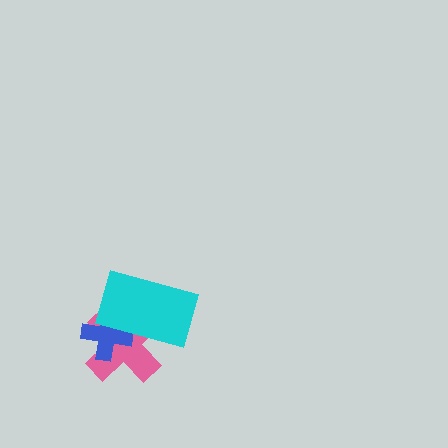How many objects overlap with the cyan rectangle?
2 objects overlap with the cyan rectangle.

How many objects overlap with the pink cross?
2 objects overlap with the pink cross.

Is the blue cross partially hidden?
Yes, it is partially covered by another shape.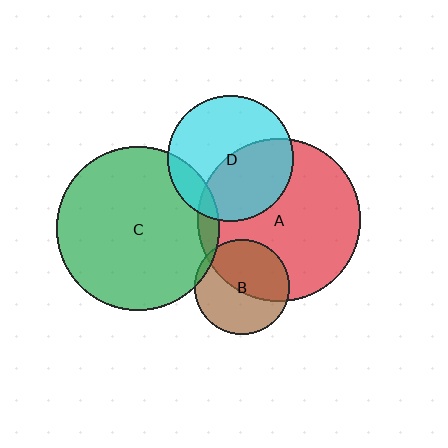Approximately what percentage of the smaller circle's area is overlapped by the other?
Approximately 45%.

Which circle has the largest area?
Circle C (green).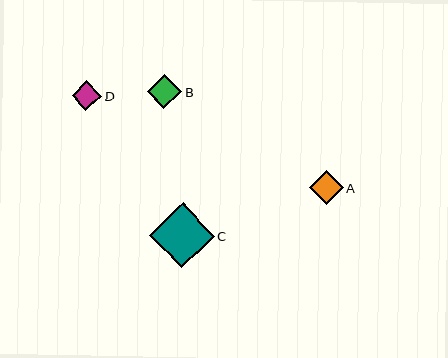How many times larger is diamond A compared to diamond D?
Diamond A is approximately 1.1 times the size of diamond D.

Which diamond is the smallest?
Diamond D is the smallest with a size of approximately 30 pixels.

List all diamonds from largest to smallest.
From largest to smallest: C, B, A, D.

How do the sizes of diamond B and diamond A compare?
Diamond B and diamond A are approximately the same size.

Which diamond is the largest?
Diamond C is the largest with a size of approximately 64 pixels.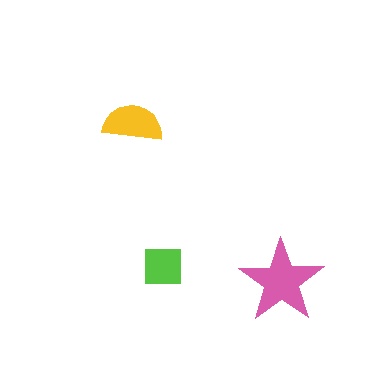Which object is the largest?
The pink star.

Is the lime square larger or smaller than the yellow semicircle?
Smaller.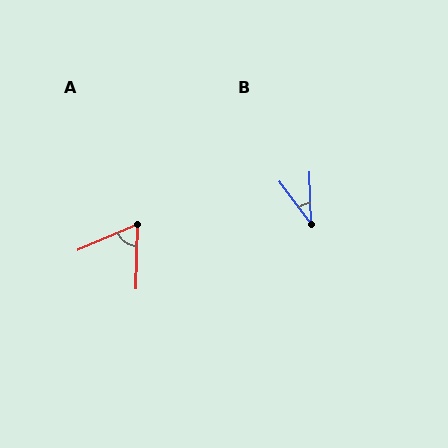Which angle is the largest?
A, at approximately 66 degrees.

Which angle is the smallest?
B, at approximately 35 degrees.